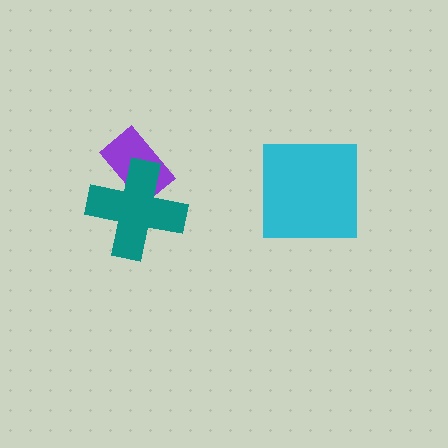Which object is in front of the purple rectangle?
The teal cross is in front of the purple rectangle.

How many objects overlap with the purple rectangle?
1 object overlaps with the purple rectangle.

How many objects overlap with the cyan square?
0 objects overlap with the cyan square.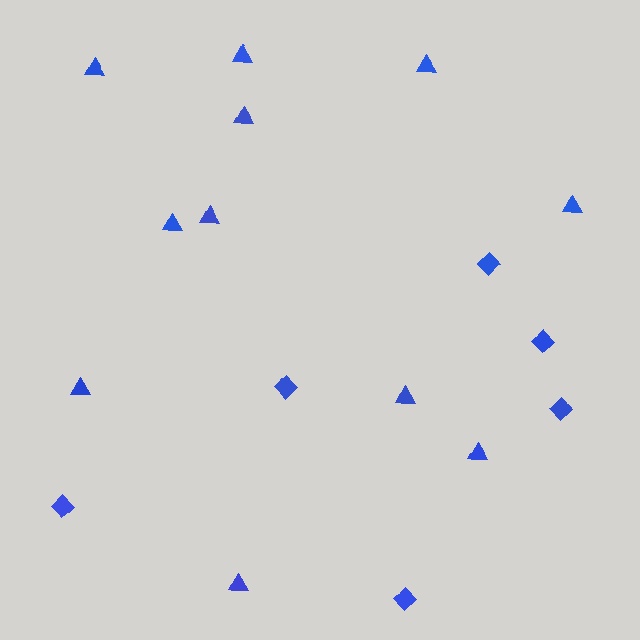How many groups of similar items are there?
There are 2 groups: one group of triangles (11) and one group of diamonds (6).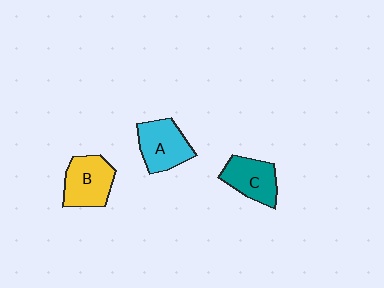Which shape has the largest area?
Shape B (yellow).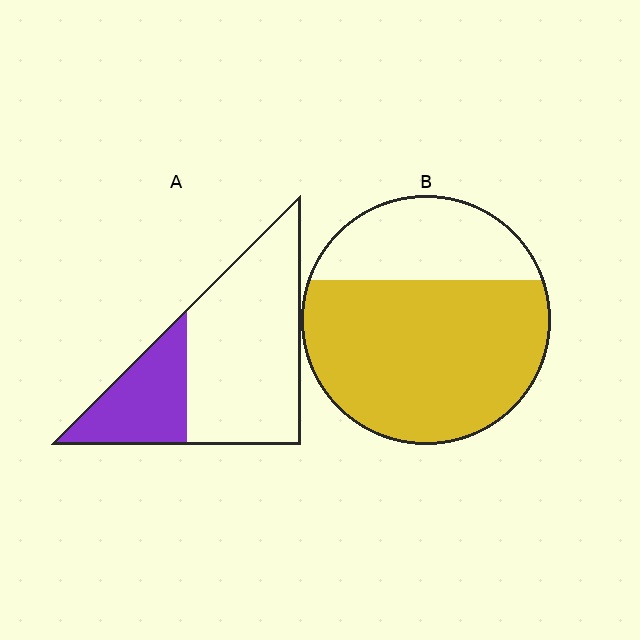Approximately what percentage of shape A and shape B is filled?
A is approximately 30% and B is approximately 70%.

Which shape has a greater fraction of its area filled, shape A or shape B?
Shape B.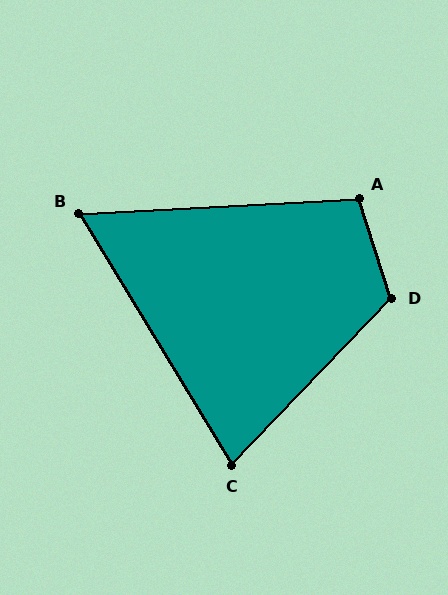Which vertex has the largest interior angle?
D, at approximately 118 degrees.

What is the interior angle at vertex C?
Approximately 75 degrees (acute).